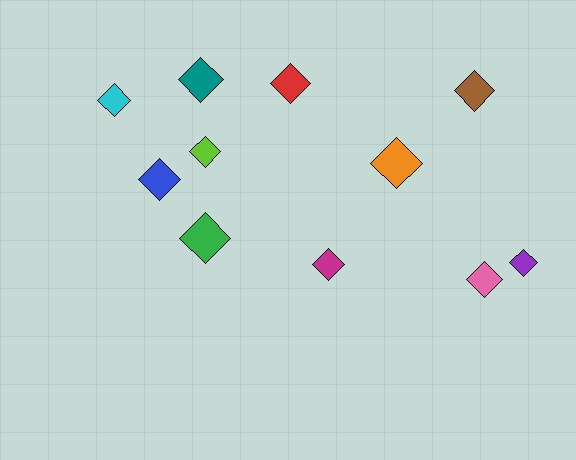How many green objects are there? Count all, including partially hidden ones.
There is 1 green object.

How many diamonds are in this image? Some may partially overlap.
There are 11 diamonds.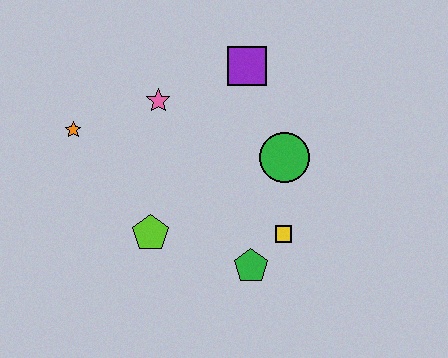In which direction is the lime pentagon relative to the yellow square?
The lime pentagon is to the left of the yellow square.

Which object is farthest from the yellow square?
The orange star is farthest from the yellow square.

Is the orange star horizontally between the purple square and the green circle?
No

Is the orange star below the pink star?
Yes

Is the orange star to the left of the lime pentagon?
Yes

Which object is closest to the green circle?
The yellow square is closest to the green circle.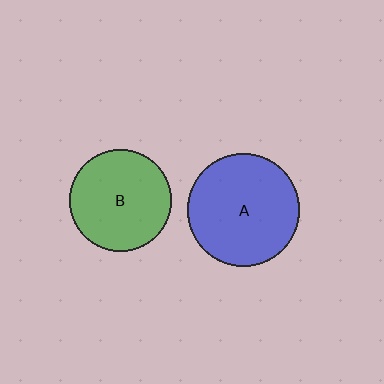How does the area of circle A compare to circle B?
Approximately 1.2 times.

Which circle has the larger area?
Circle A (blue).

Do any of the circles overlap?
No, none of the circles overlap.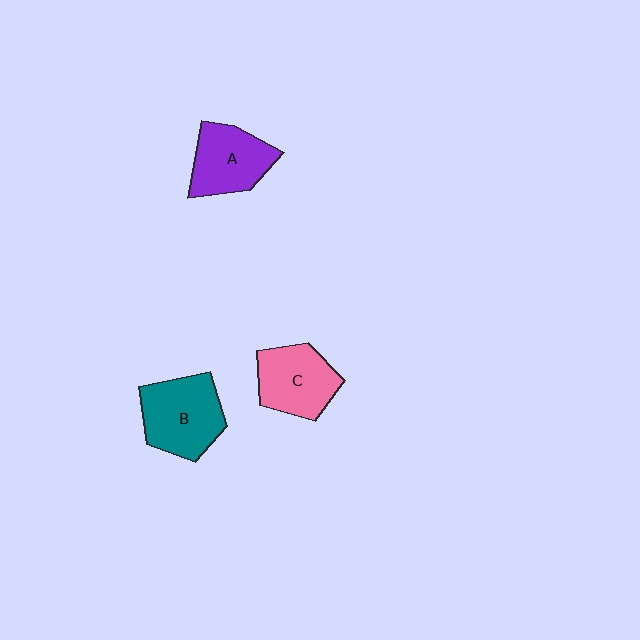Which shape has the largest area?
Shape B (teal).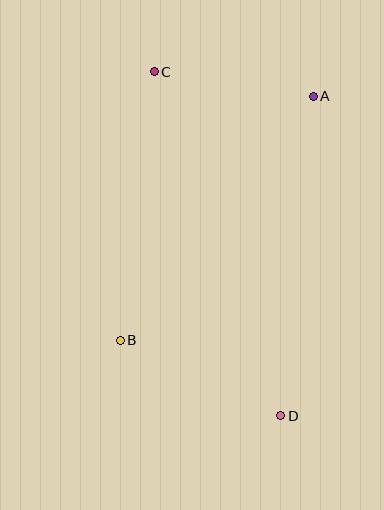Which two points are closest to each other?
Points A and C are closest to each other.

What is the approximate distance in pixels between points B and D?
The distance between B and D is approximately 178 pixels.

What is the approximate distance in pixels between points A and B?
The distance between A and B is approximately 311 pixels.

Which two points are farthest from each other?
Points C and D are farthest from each other.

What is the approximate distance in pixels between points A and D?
The distance between A and D is approximately 321 pixels.